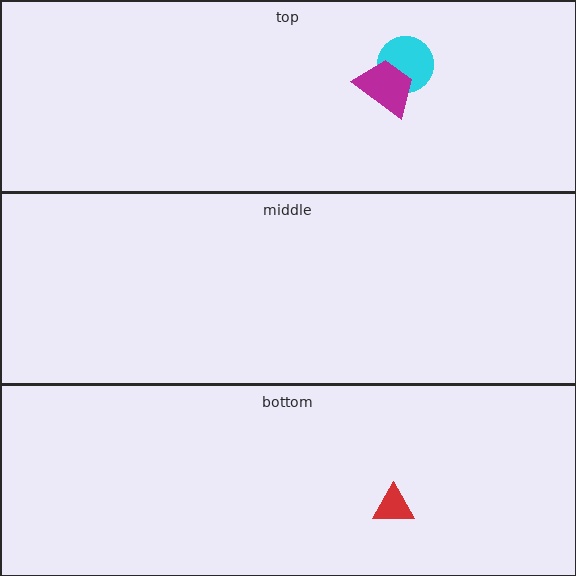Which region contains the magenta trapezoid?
The top region.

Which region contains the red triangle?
The bottom region.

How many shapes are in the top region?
2.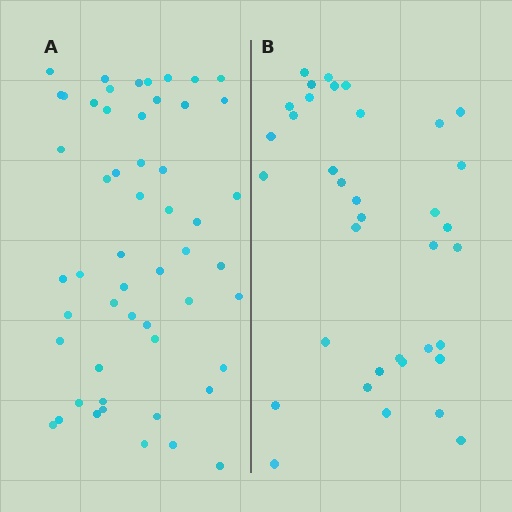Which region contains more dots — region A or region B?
Region A (the left region) has more dots.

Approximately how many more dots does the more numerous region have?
Region A has approximately 15 more dots than region B.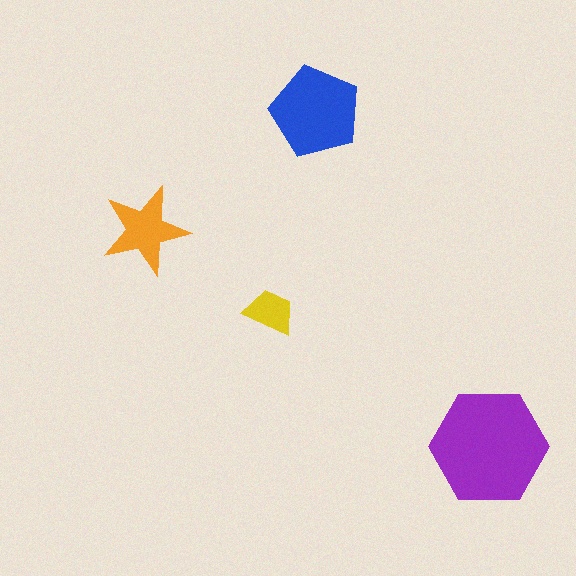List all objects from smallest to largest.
The yellow trapezoid, the orange star, the blue pentagon, the purple hexagon.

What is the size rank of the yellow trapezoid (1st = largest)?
4th.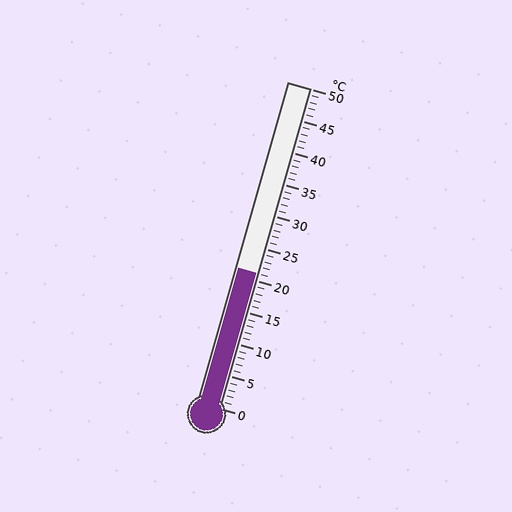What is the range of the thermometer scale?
The thermometer scale ranges from 0°C to 50°C.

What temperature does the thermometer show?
The thermometer shows approximately 21°C.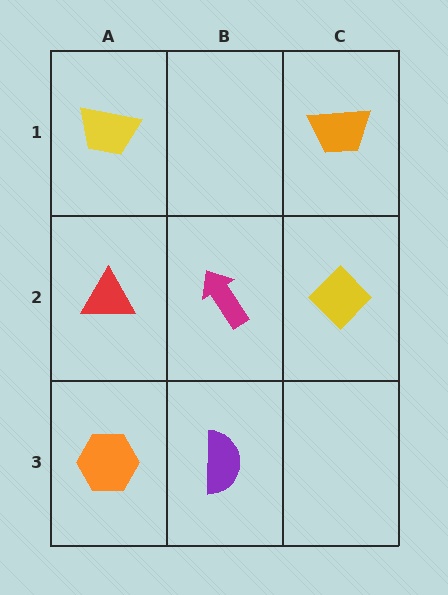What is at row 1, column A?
A yellow trapezoid.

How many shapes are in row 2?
3 shapes.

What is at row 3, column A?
An orange hexagon.